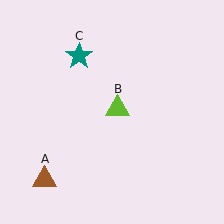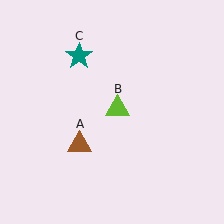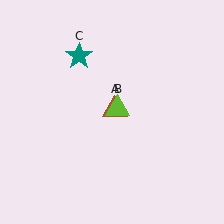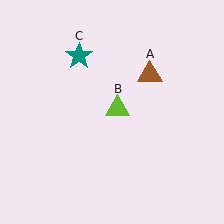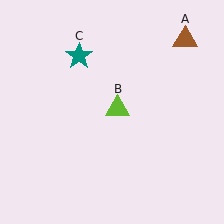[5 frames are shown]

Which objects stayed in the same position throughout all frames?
Lime triangle (object B) and teal star (object C) remained stationary.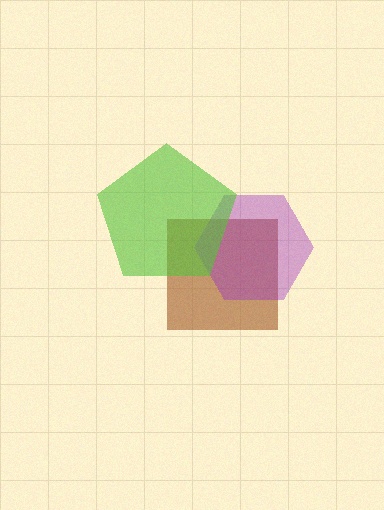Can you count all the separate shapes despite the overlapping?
Yes, there are 3 separate shapes.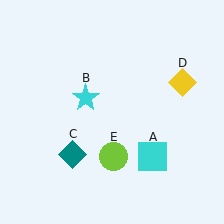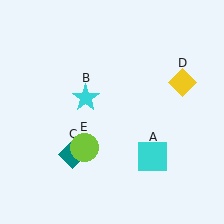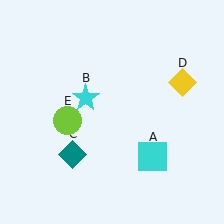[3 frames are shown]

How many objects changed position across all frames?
1 object changed position: lime circle (object E).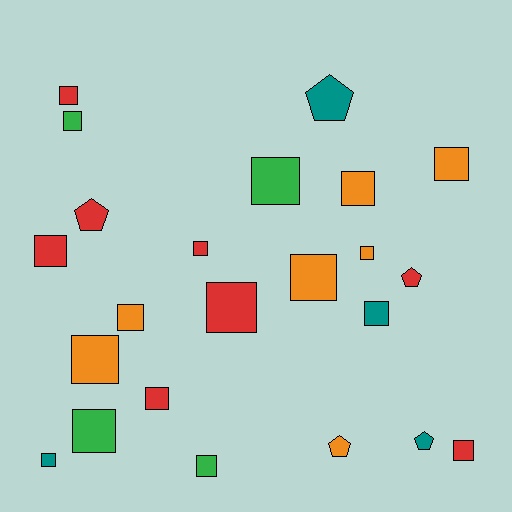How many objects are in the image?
There are 23 objects.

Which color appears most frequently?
Red, with 8 objects.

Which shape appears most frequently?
Square, with 18 objects.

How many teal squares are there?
There are 2 teal squares.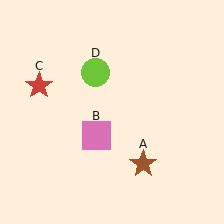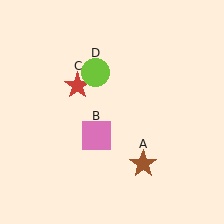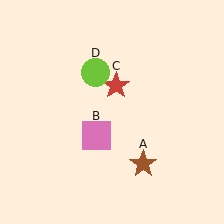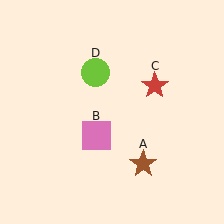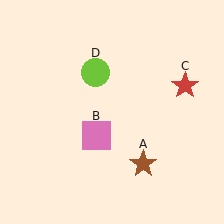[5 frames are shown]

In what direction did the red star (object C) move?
The red star (object C) moved right.